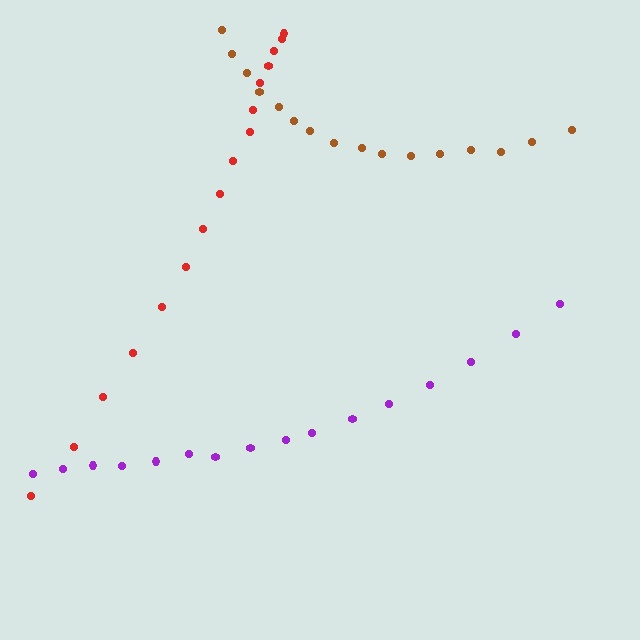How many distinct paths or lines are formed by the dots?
There are 3 distinct paths.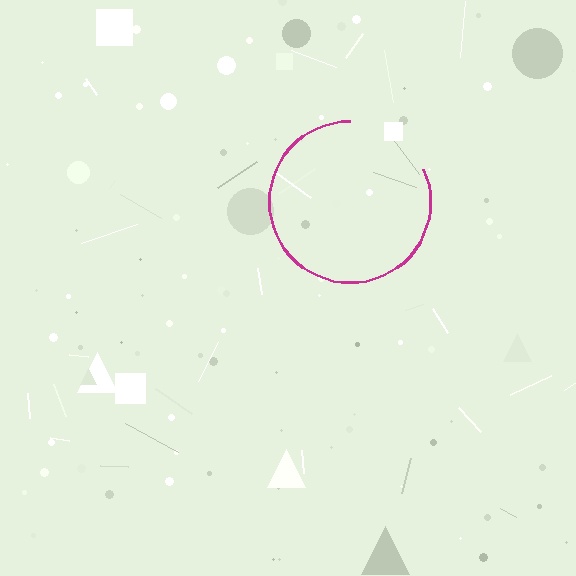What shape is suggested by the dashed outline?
The dashed outline suggests a circle.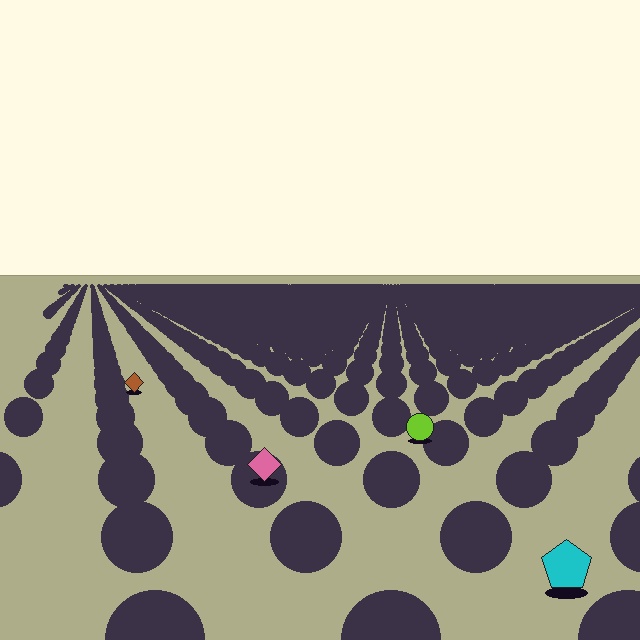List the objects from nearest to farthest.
From nearest to farthest: the cyan pentagon, the pink diamond, the lime circle, the brown diamond.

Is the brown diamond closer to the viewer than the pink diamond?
No. The pink diamond is closer — you can tell from the texture gradient: the ground texture is coarser near it.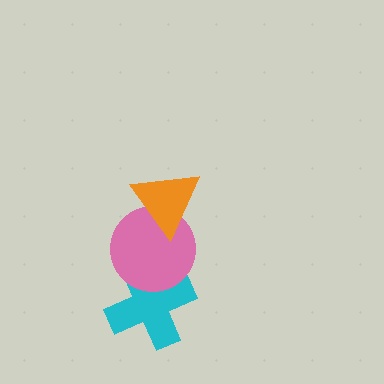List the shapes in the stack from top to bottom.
From top to bottom: the orange triangle, the pink circle, the cyan cross.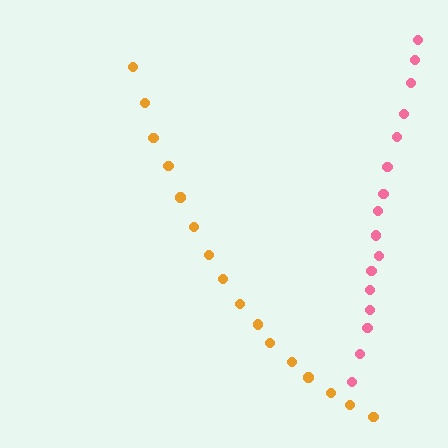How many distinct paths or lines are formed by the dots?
There are 2 distinct paths.